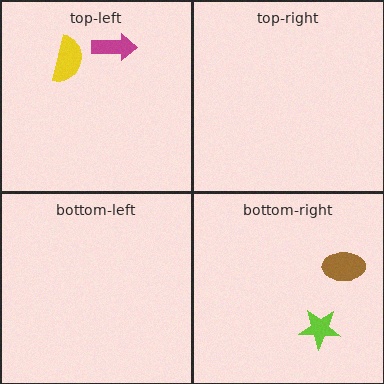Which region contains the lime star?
The bottom-right region.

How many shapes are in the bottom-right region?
2.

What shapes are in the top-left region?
The magenta arrow, the yellow semicircle.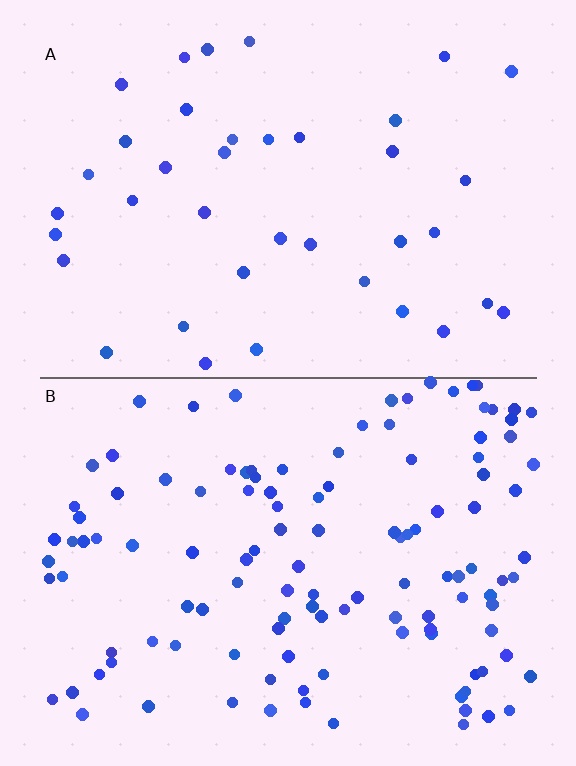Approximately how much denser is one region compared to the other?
Approximately 3.1× — region B over region A.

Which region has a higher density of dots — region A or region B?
B (the bottom).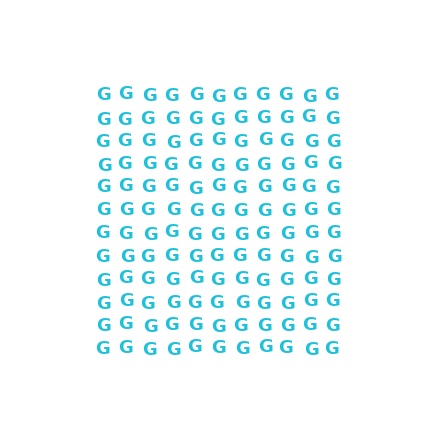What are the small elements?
The small elements are letter G's.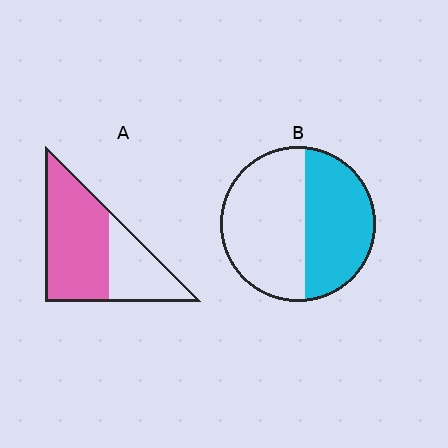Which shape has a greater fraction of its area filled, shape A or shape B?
Shape A.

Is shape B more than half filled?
No.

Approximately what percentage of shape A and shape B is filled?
A is approximately 65% and B is approximately 45%.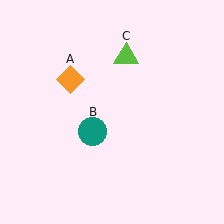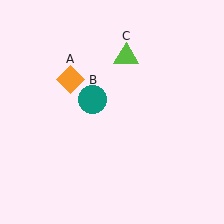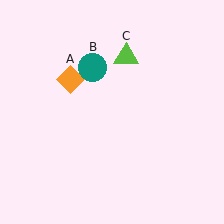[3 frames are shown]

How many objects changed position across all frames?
1 object changed position: teal circle (object B).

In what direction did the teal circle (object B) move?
The teal circle (object B) moved up.